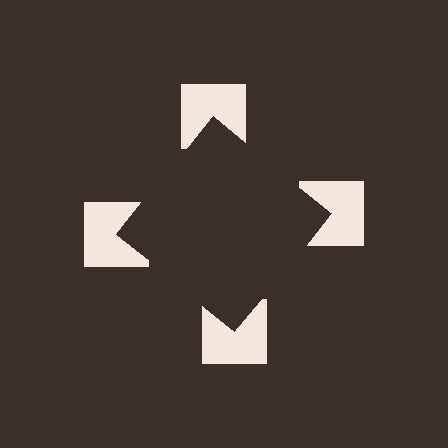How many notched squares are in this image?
There are 4 — one at each vertex of the illusory square.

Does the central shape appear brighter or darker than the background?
It typically appears slightly darker than the background, even though no actual brightness change is drawn.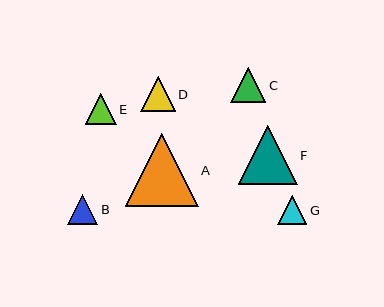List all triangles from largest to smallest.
From largest to smallest: A, F, C, D, E, B, G.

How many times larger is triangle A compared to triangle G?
Triangle A is approximately 2.5 times the size of triangle G.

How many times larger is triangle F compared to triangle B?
Triangle F is approximately 2.0 times the size of triangle B.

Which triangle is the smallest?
Triangle G is the smallest with a size of approximately 29 pixels.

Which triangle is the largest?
Triangle A is the largest with a size of approximately 73 pixels.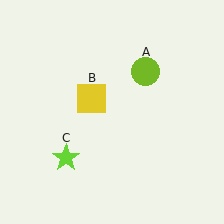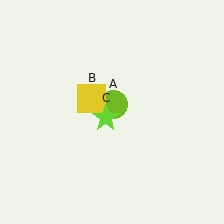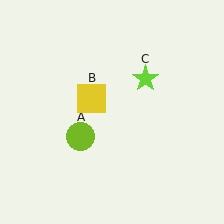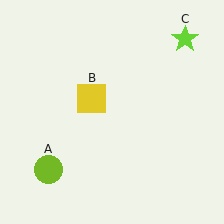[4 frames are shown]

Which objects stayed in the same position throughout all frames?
Yellow square (object B) remained stationary.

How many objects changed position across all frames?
2 objects changed position: lime circle (object A), lime star (object C).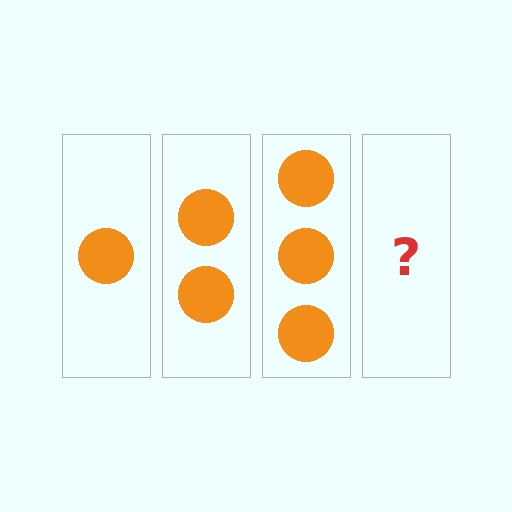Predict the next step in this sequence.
The next step is 4 circles.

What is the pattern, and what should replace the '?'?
The pattern is that each step adds one more circle. The '?' should be 4 circles.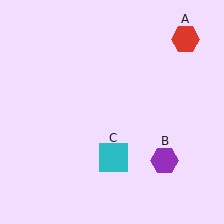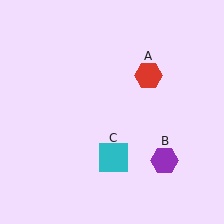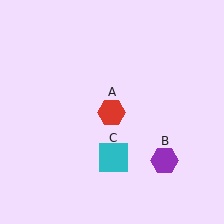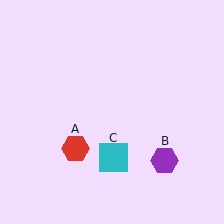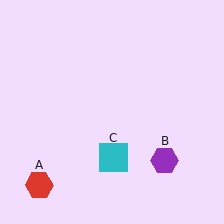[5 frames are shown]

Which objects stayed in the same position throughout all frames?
Purple hexagon (object B) and cyan square (object C) remained stationary.